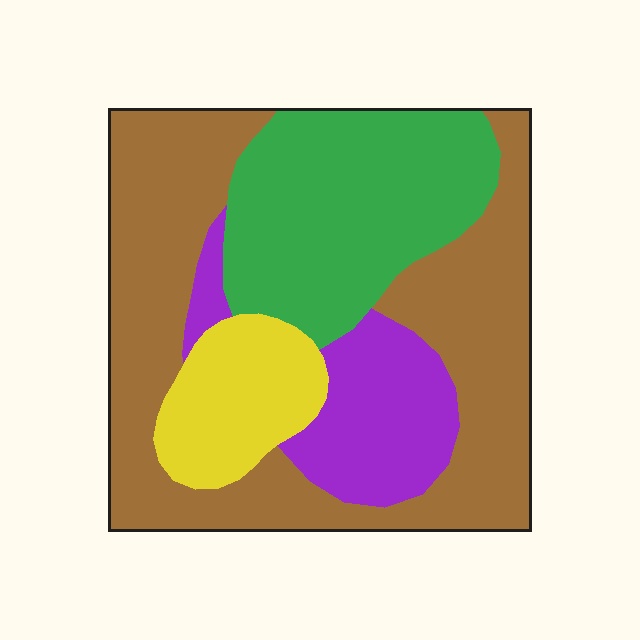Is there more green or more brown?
Brown.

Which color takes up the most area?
Brown, at roughly 45%.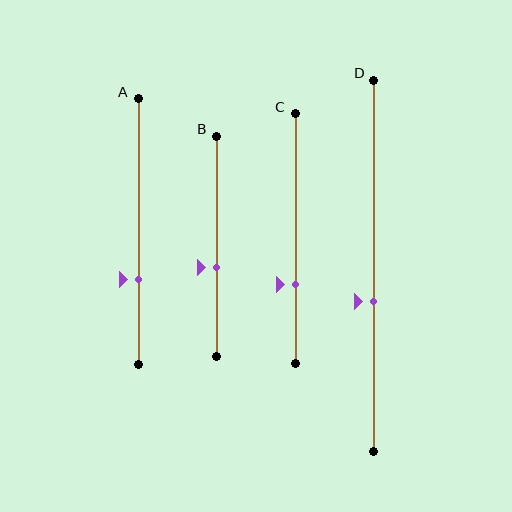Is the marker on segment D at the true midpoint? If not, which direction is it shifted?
No, the marker on segment D is shifted downward by about 10% of the segment length.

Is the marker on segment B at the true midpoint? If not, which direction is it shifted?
No, the marker on segment B is shifted downward by about 10% of the segment length.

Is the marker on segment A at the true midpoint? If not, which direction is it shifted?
No, the marker on segment A is shifted downward by about 18% of the segment length.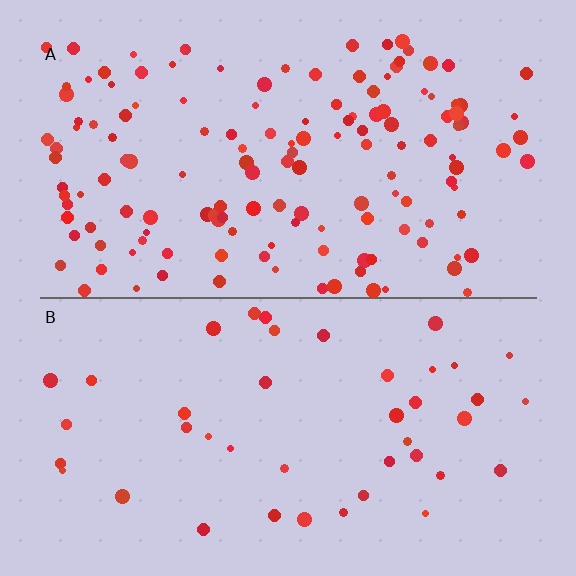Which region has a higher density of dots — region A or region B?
A (the top).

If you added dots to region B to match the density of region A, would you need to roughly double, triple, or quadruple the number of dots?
Approximately triple.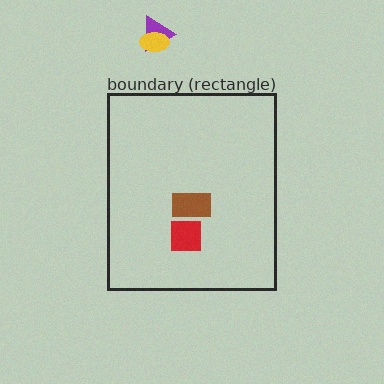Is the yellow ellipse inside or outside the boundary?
Outside.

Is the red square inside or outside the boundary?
Inside.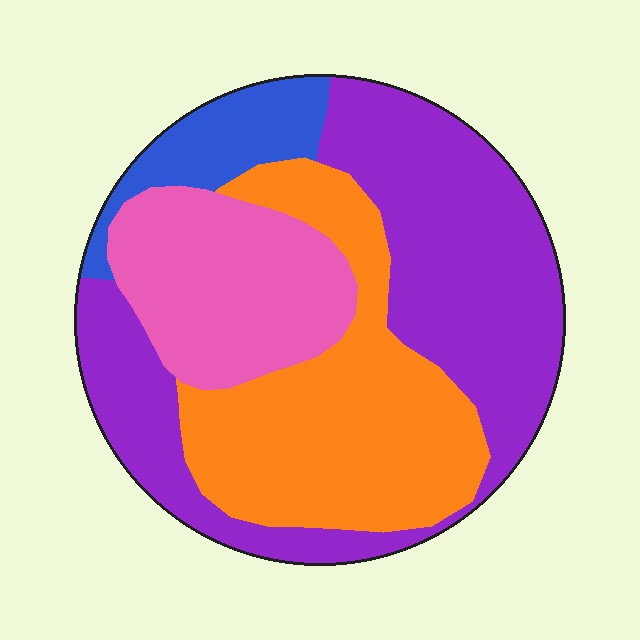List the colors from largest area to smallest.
From largest to smallest: purple, orange, pink, blue.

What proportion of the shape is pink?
Pink takes up between a sixth and a third of the shape.